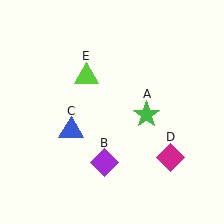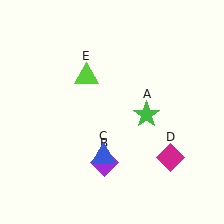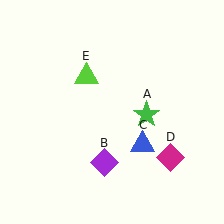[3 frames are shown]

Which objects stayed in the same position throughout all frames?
Green star (object A) and purple diamond (object B) and magenta diamond (object D) and lime triangle (object E) remained stationary.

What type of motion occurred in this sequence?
The blue triangle (object C) rotated counterclockwise around the center of the scene.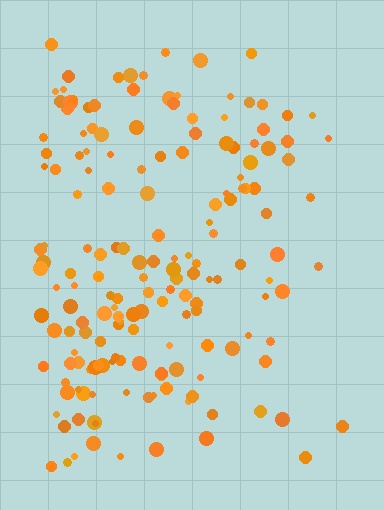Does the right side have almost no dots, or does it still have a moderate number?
Still a moderate number, just noticeably fewer than the left.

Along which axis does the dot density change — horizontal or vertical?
Horizontal.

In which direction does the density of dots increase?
From right to left, with the left side densest.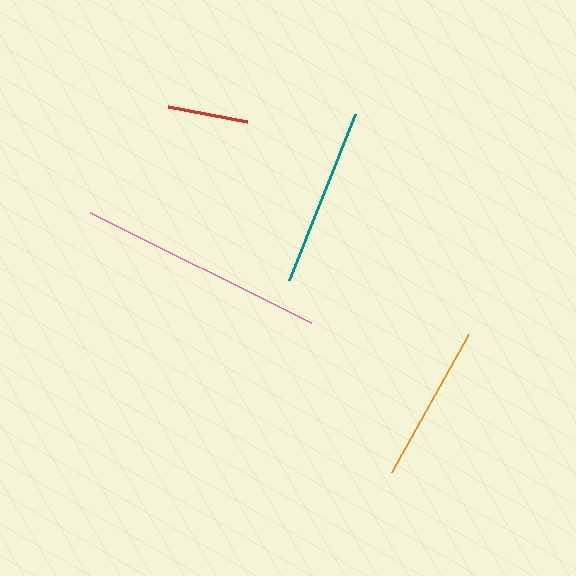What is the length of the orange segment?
The orange segment is approximately 158 pixels long.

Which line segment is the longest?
The pink line is the longest at approximately 246 pixels.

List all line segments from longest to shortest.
From longest to shortest: pink, teal, orange, red.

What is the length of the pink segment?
The pink segment is approximately 246 pixels long.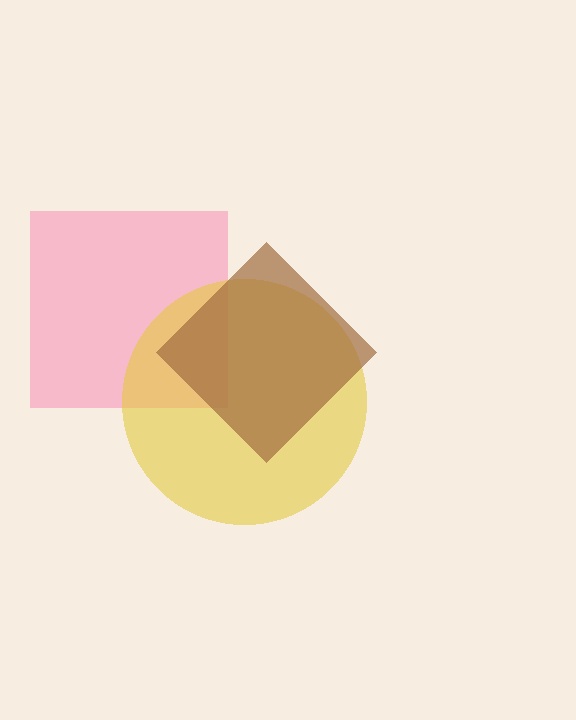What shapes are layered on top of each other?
The layered shapes are: a pink square, a yellow circle, a brown diamond.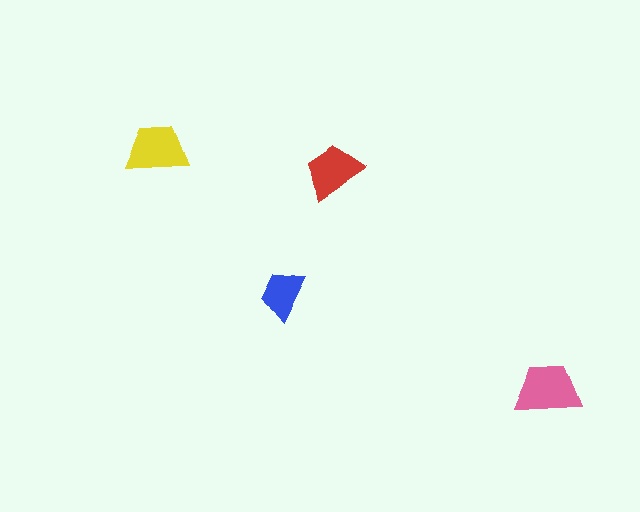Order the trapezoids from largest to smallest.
the pink one, the yellow one, the red one, the blue one.